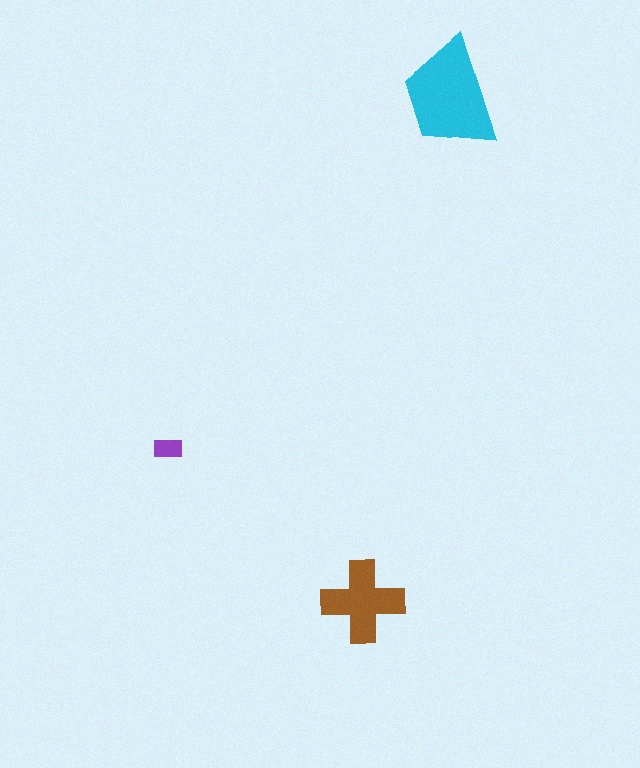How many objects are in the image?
There are 3 objects in the image.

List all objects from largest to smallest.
The cyan trapezoid, the brown cross, the purple rectangle.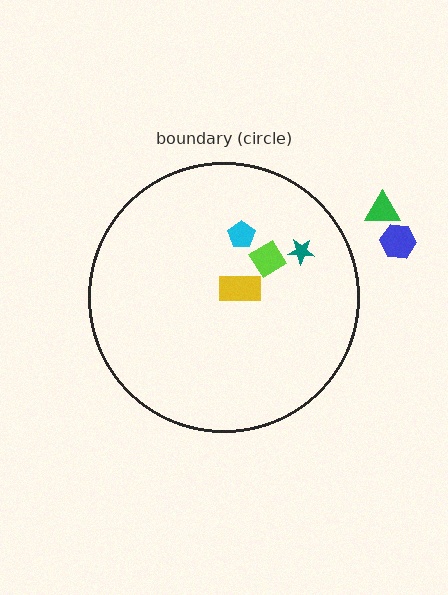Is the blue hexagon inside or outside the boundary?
Outside.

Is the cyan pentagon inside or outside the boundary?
Inside.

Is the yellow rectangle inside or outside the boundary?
Inside.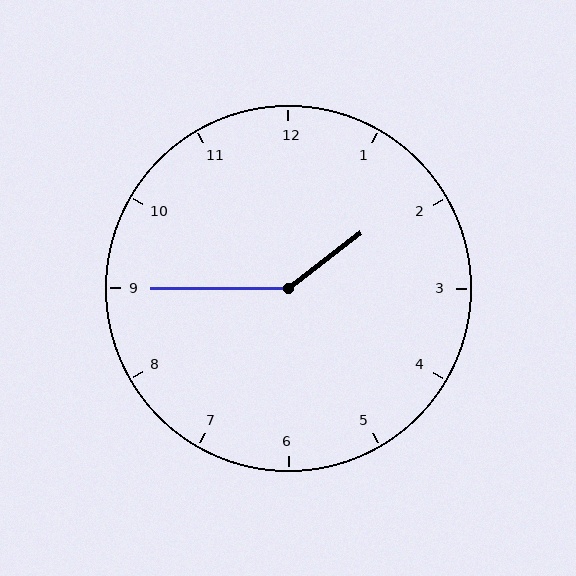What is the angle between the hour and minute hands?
Approximately 142 degrees.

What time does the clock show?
1:45.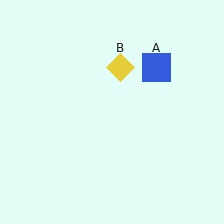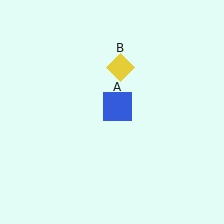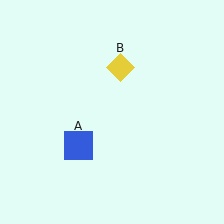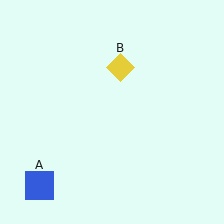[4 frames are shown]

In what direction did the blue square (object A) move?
The blue square (object A) moved down and to the left.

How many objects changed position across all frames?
1 object changed position: blue square (object A).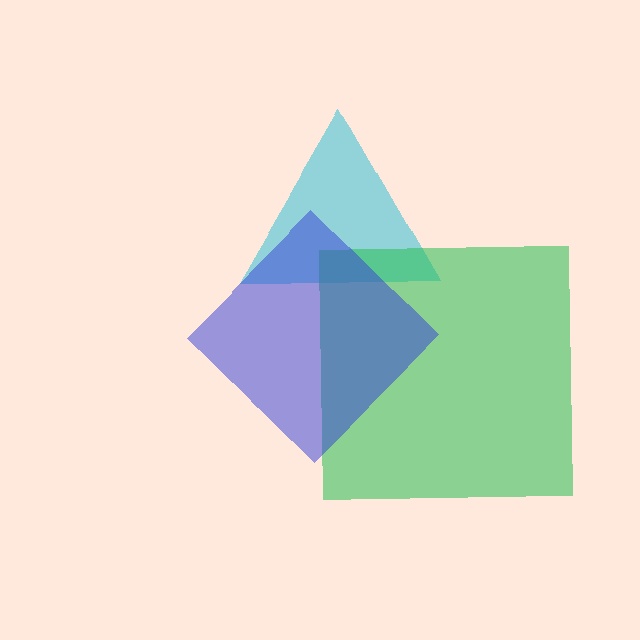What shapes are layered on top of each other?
The layered shapes are: a cyan triangle, a green square, a blue diamond.